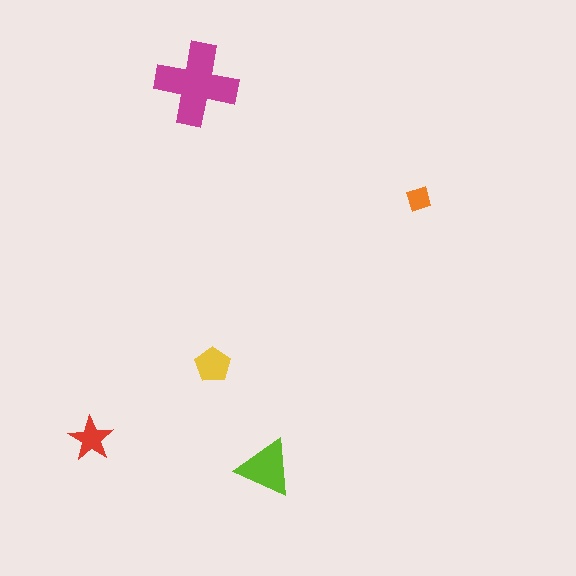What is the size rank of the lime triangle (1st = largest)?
2nd.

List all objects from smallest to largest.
The orange diamond, the red star, the yellow pentagon, the lime triangle, the magenta cross.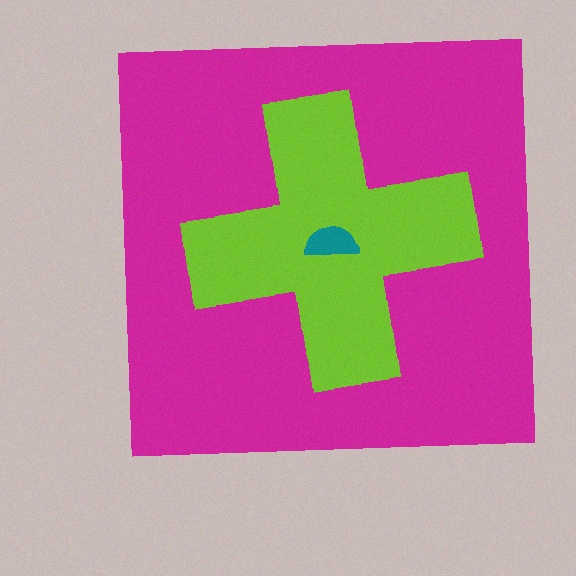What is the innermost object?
The teal semicircle.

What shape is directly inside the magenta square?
The lime cross.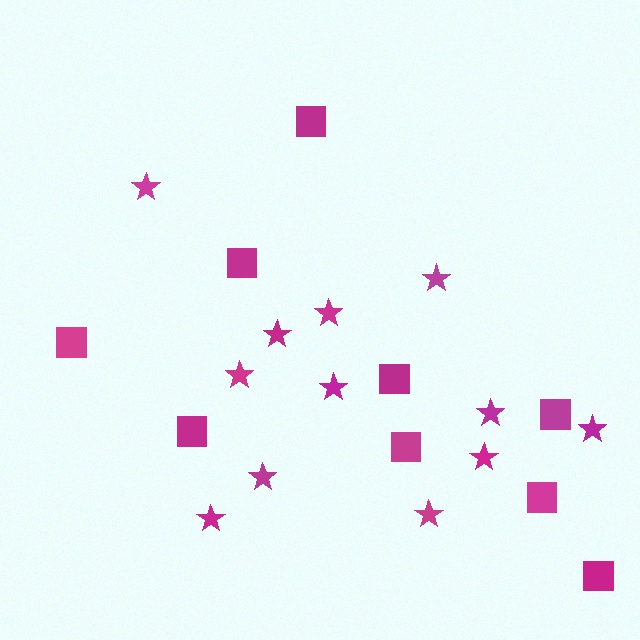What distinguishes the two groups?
There are 2 groups: one group of squares (9) and one group of stars (12).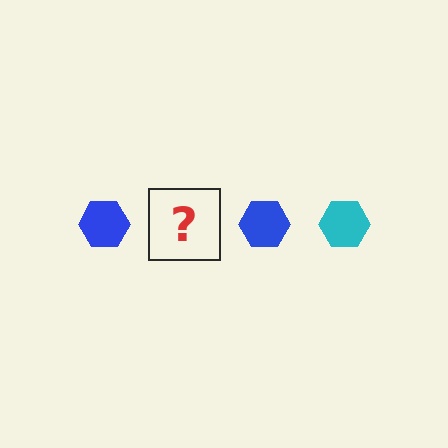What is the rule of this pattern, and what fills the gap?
The rule is that the pattern cycles through blue, cyan hexagons. The gap should be filled with a cyan hexagon.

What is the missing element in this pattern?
The missing element is a cyan hexagon.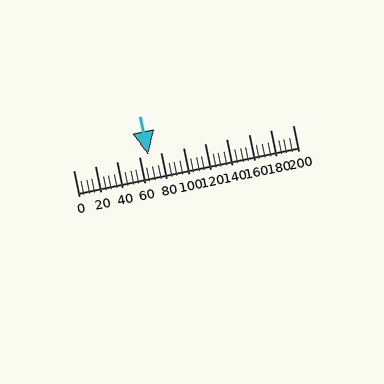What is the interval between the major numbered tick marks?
The major tick marks are spaced 20 units apart.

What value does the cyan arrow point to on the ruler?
The cyan arrow points to approximately 68.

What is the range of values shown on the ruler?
The ruler shows values from 0 to 200.